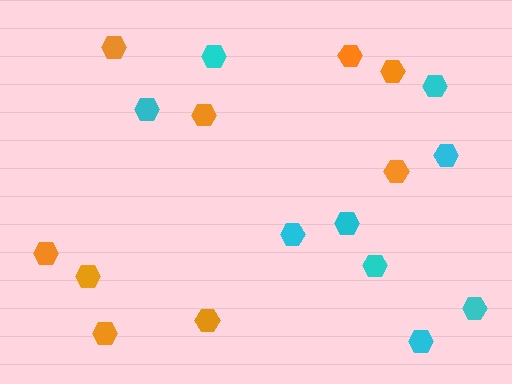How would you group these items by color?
There are 2 groups: one group of cyan hexagons (9) and one group of orange hexagons (9).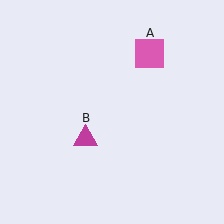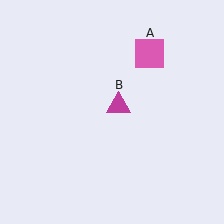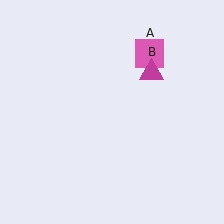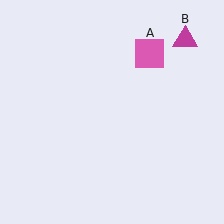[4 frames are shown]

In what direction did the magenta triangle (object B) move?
The magenta triangle (object B) moved up and to the right.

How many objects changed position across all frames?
1 object changed position: magenta triangle (object B).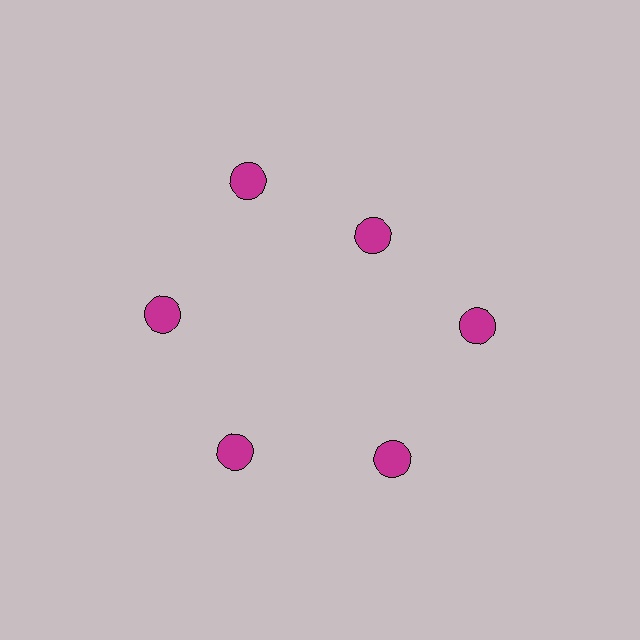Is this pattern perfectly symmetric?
No. The 6 magenta circles are arranged in a ring, but one element near the 1 o'clock position is pulled inward toward the center, breaking the 6-fold rotational symmetry.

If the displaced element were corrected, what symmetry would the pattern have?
It would have 6-fold rotational symmetry — the pattern would map onto itself every 60 degrees.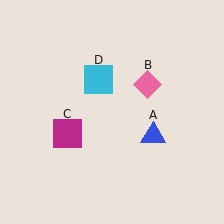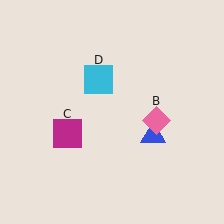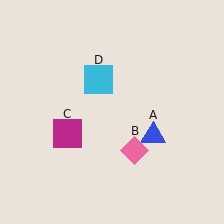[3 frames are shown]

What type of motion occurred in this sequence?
The pink diamond (object B) rotated clockwise around the center of the scene.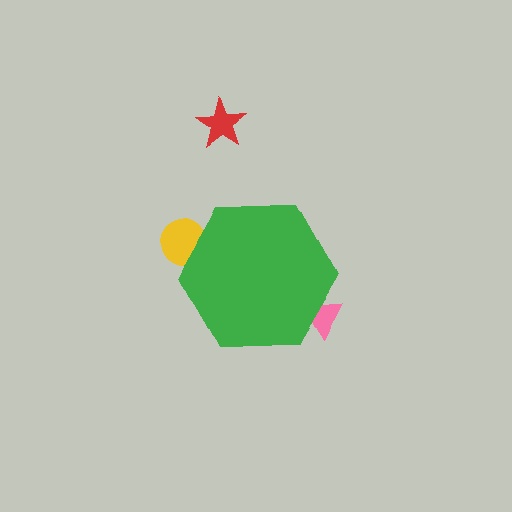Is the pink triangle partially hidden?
Yes, the pink triangle is partially hidden behind the green hexagon.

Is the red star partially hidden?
No, the red star is fully visible.